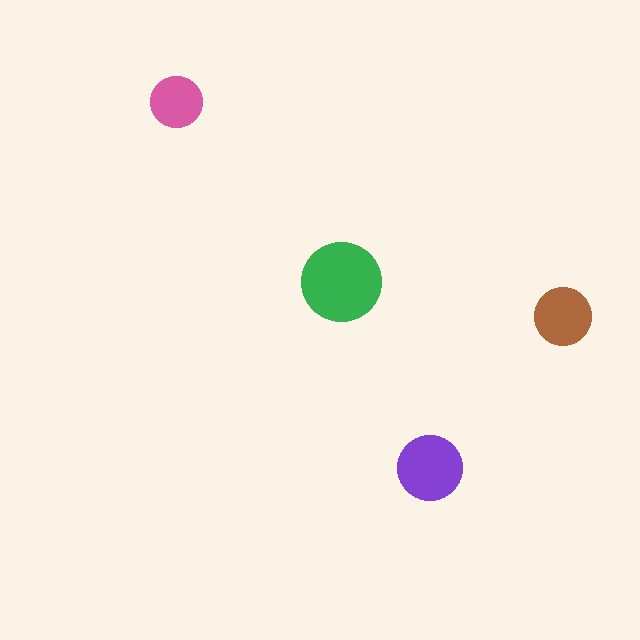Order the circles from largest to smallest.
the green one, the purple one, the brown one, the pink one.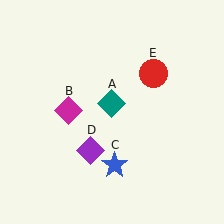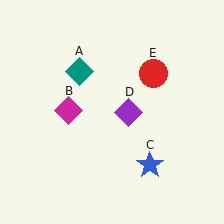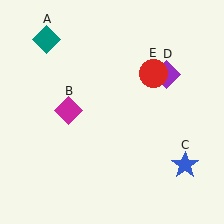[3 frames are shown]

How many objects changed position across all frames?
3 objects changed position: teal diamond (object A), blue star (object C), purple diamond (object D).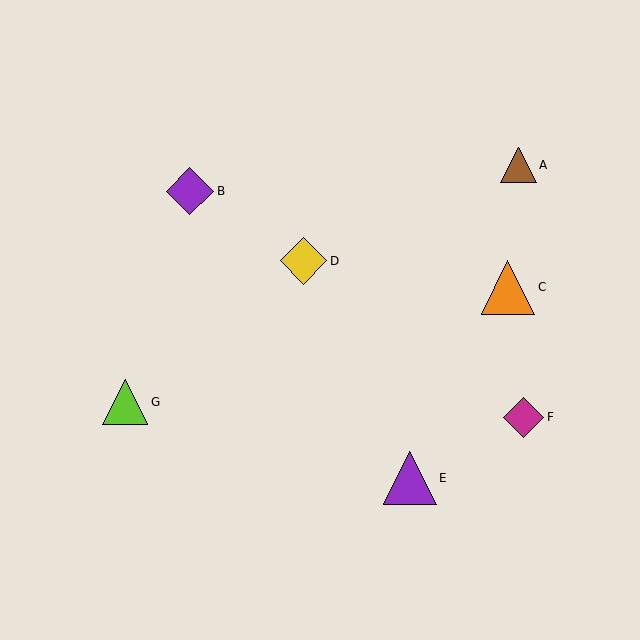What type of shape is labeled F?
Shape F is a magenta diamond.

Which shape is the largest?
The orange triangle (labeled C) is the largest.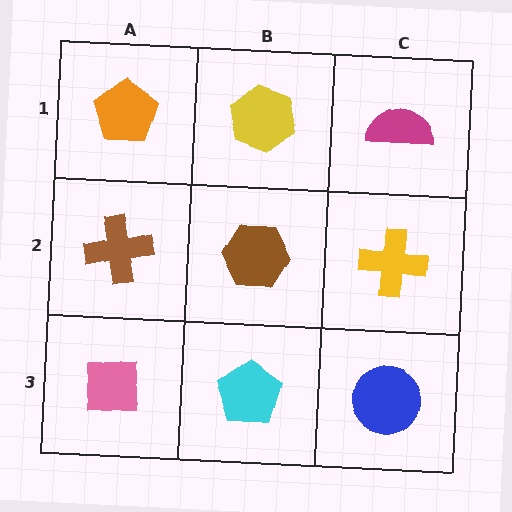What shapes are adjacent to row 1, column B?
A brown hexagon (row 2, column B), an orange pentagon (row 1, column A), a magenta semicircle (row 1, column C).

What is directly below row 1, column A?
A brown cross.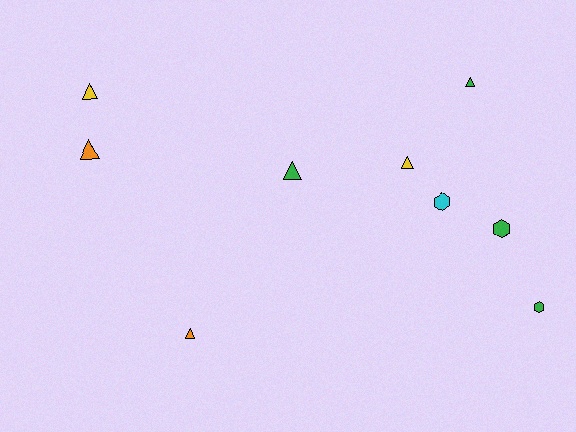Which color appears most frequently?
Green, with 4 objects.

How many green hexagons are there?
There are 2 green hexagons.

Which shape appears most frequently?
Triangle, with 6 objects.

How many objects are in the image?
There are 9 objects.